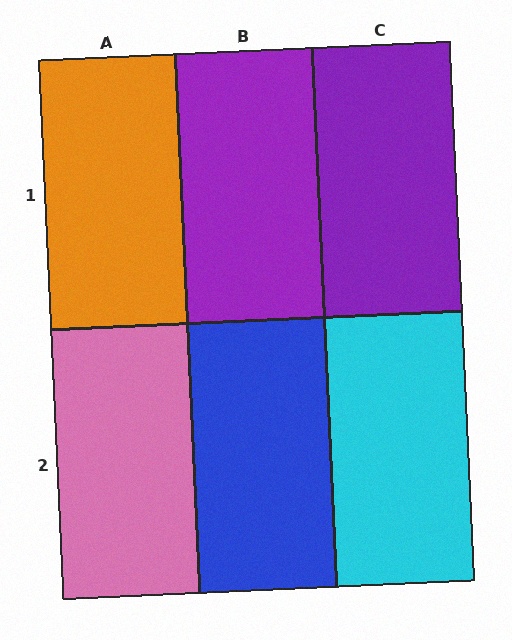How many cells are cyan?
1 cell is cyan.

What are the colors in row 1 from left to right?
Orange, purple, purple.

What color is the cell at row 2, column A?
Pink.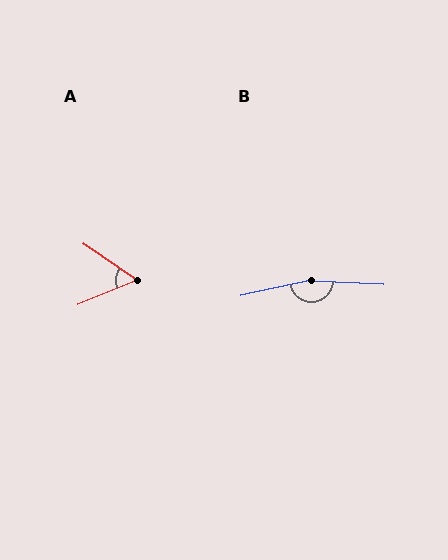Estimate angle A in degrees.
Approximately 57 degrees.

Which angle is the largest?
B, at approximately 165 degrees.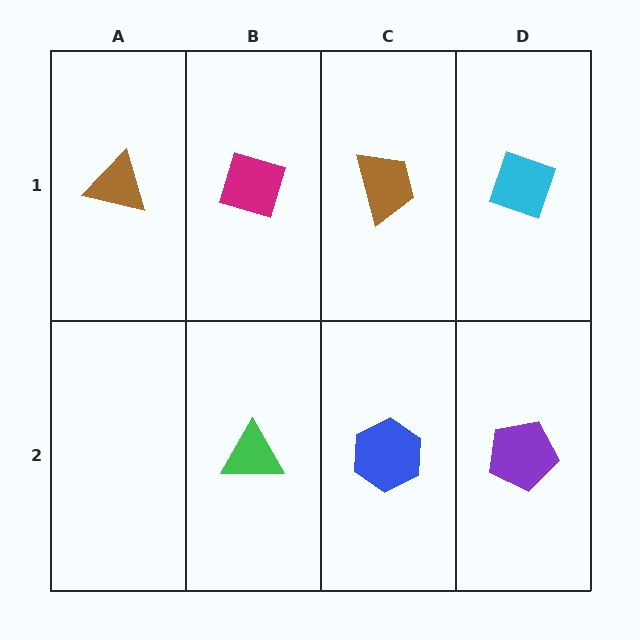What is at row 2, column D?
A purple pentagon.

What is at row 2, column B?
A green triangle.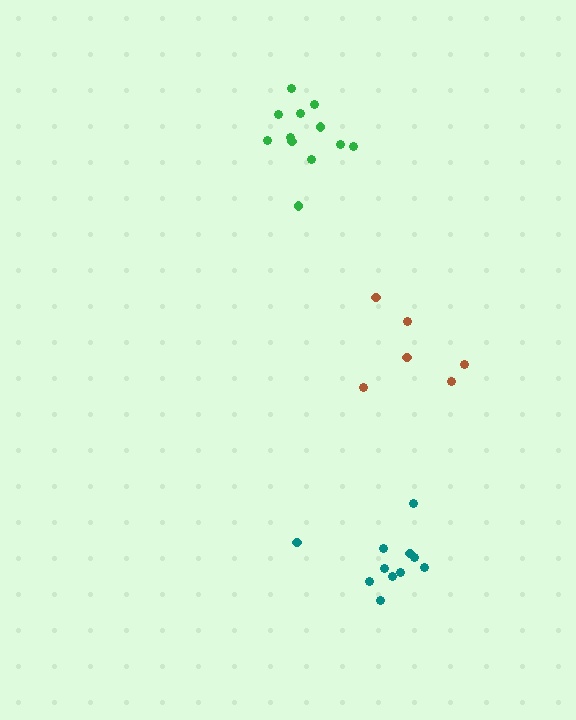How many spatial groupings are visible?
There are 3 spatial groupings.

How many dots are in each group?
Group 1: 12 dots, Group 2: 11 dots, Group 3: 6 dots (29 total).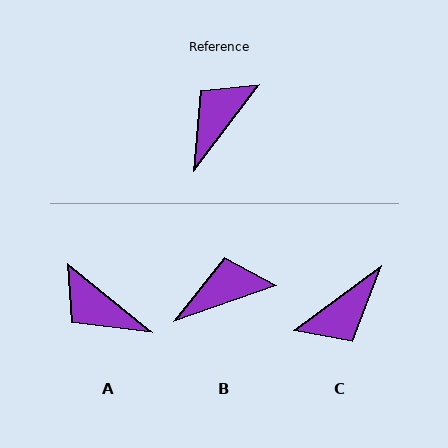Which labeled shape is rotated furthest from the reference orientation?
C, about 163 degrees away.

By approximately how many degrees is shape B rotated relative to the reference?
Approximately 33 degrees clockwise.